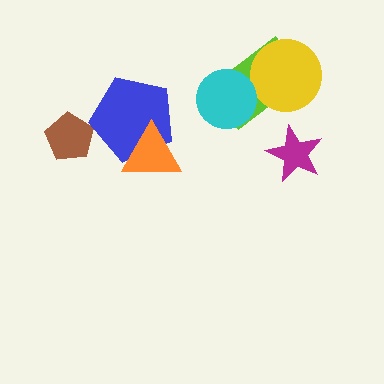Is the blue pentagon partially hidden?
Yes, it is partially covered by another shape.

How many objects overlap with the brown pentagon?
0 objects overlap with the brown pentagon.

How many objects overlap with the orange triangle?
1 object overlaps with the orange triangle.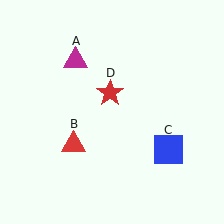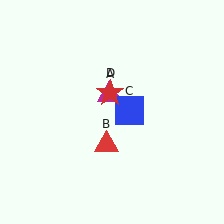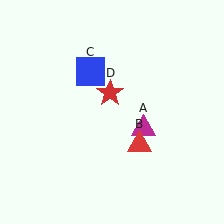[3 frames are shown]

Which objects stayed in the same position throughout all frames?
Red star (object D) remained stationary.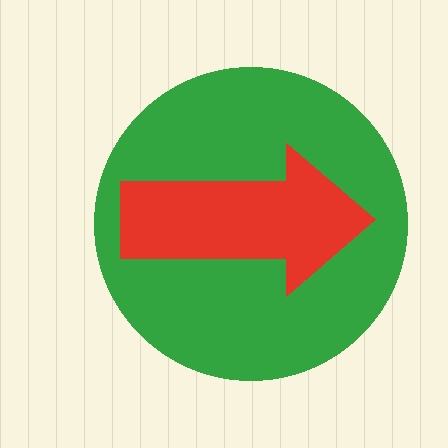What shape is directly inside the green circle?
The red arrow.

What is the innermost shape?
The red arrow.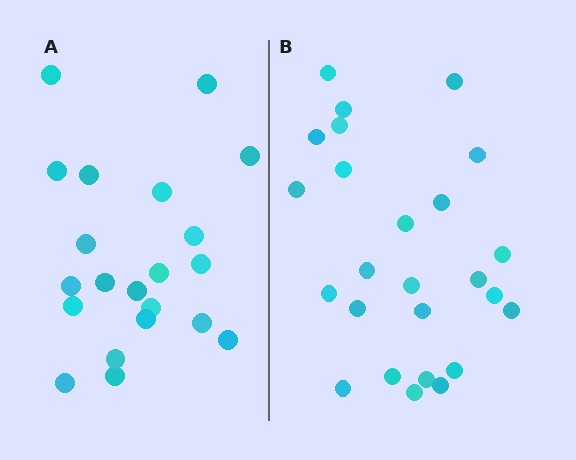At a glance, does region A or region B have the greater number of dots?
Region B (the right region) has more dots.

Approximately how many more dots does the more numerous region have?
Region B has about 4 more dots than region A.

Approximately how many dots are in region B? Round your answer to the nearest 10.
About 20 dots. (The exact count is 25, which rounds to 20.)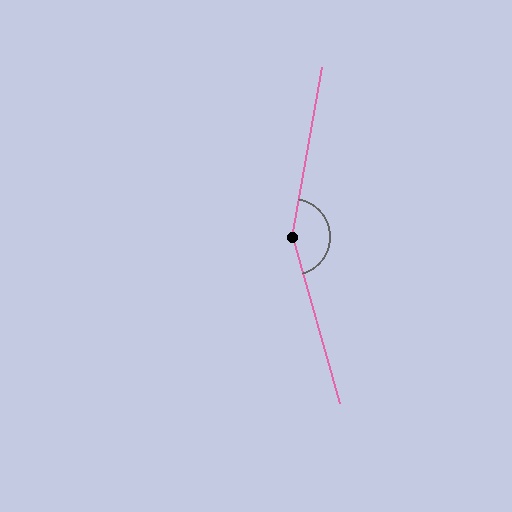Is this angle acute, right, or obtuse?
It is obtuse.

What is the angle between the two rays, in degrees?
Approximately 154 degrees.